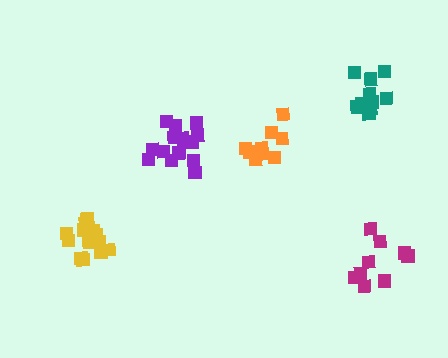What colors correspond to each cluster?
The clusters are colored: orange, purple, magenta, yellow, teal.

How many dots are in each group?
Group 1: 10 dots, Group 2: 14 dots, Group 3: 9 dots, Group 4: 13 dots, Group 5: 11 dots (57 total).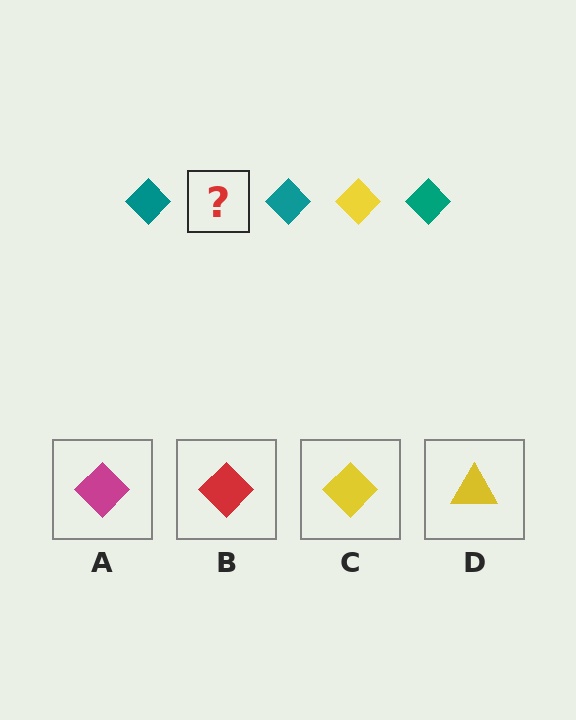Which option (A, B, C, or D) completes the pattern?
C.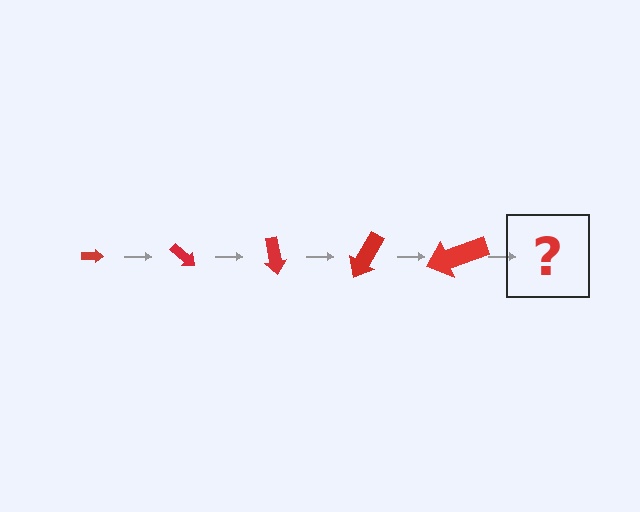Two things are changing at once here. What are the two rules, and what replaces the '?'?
The two rules are that the arrow grows larger each step and it rotates 40 degrees each step. The '?' should be an arrow, larger than the previous one and rotated 200 degrees from the start.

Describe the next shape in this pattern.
It should be an arrow, larger than the previous one and rotated 200 degrees from the start.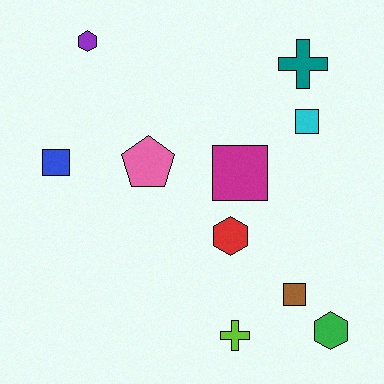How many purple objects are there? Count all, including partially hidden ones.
There is 1 purple object.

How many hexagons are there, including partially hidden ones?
There are 3 hexagons.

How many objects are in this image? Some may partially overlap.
There are 10 objects.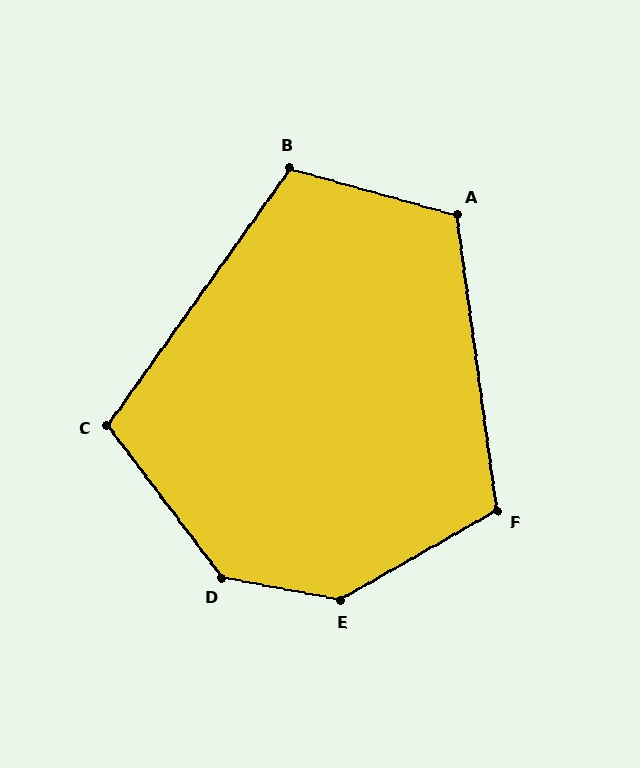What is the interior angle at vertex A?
Approximately 113 degrees (obtuse).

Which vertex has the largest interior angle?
E, at approximately 139 degrees.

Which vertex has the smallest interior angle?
C, at approximately 107 degrees.